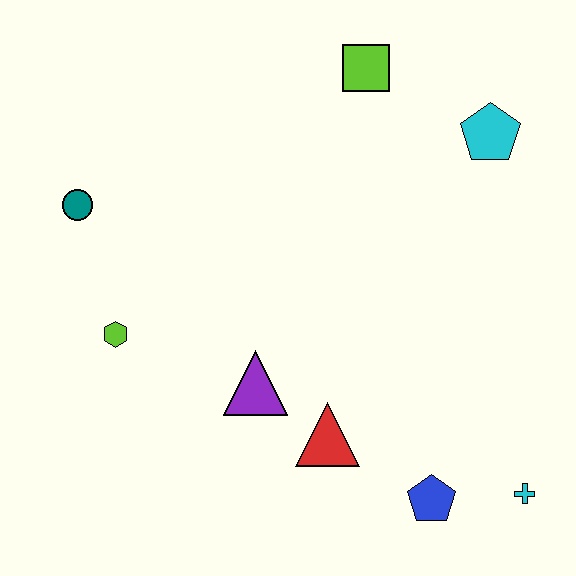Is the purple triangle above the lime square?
No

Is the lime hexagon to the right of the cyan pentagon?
No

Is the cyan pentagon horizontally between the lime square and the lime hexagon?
No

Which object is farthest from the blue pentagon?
The teal circle is farthest from the blue pentagon.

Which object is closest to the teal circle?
The lime hexagon is closest to the teal circle.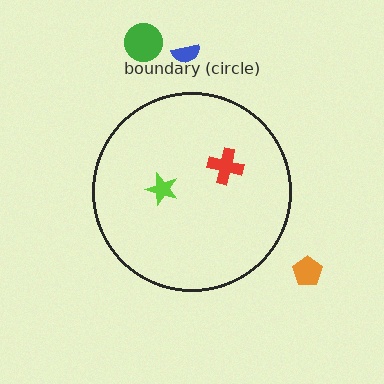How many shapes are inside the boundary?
2 inside, 3 outside.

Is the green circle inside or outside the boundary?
Outside.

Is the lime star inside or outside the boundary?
Inside.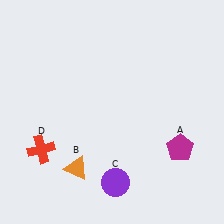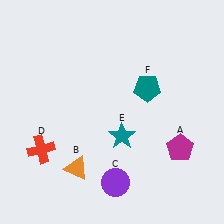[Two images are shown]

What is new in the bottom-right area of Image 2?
A teal star (E) was added in the bottom-right area of Image 2.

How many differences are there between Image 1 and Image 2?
There are 2 differences between the two images.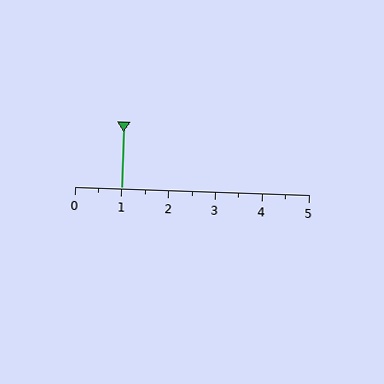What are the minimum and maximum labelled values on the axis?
The axis runs from 0 to 5.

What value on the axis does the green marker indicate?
The marker indicates approximately 1.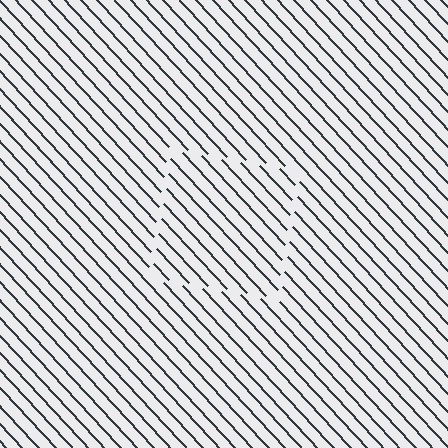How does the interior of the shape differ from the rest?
The interior of the shape contains the same grating, shifted by half a period — the contour is defined by the phase discontinuity where line-ends from the inner and outer gratings abut.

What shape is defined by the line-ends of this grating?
An illusory square. The interior of the shape contains the same grating, shifted by half a period — the contour is defined by the phase discontinuity where line-ends from the inner and outer gratings abut.